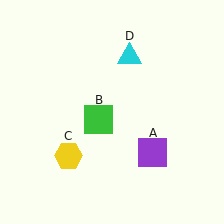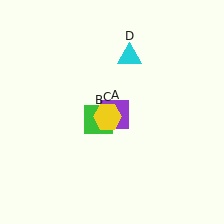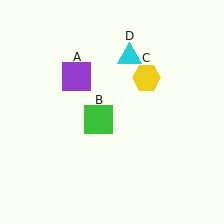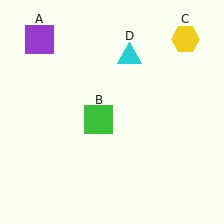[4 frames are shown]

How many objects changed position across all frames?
2 objects changed position: purple square (object A), yellow hexagon (object C).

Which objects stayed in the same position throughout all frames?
Green square (object B) and cyan triangle (object D) remained stationary.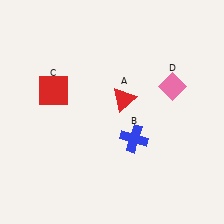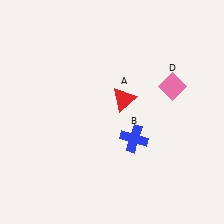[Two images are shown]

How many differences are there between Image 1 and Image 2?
There is 1 difference between the two images.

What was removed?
The red square (C) was removed in Image 2.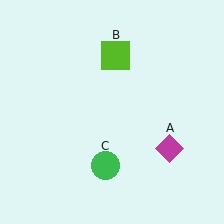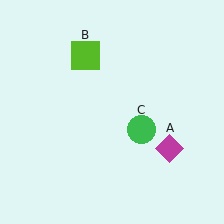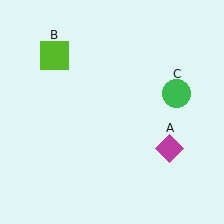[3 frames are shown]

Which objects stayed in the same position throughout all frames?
Magenta diamond (object A) remained stationary.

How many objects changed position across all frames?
2 objects changed position: lime square (object B), green circle (object C).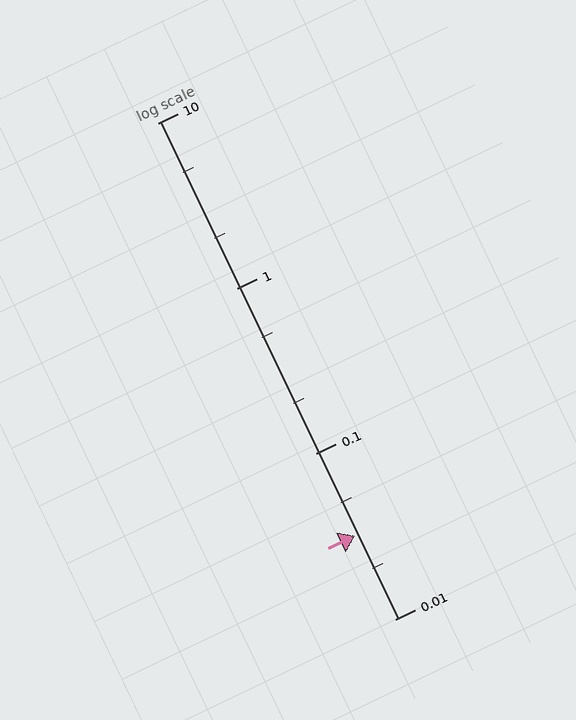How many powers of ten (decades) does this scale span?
The scale spans 3 decades, from 0.01 to 10.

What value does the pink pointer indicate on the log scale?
The pointer indicates approximately 0.032.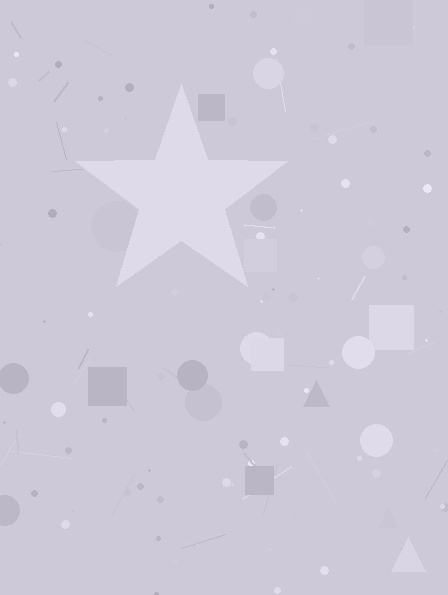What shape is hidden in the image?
A star is hidden in the image.